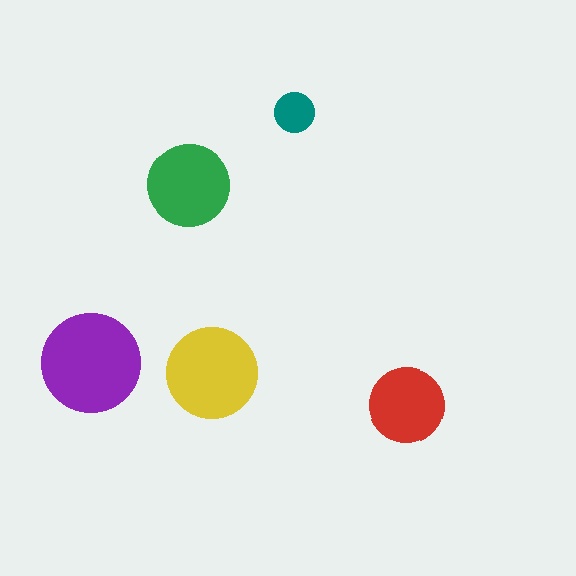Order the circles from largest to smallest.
the purple one, the yellow one, the green one, the red one, the teal one.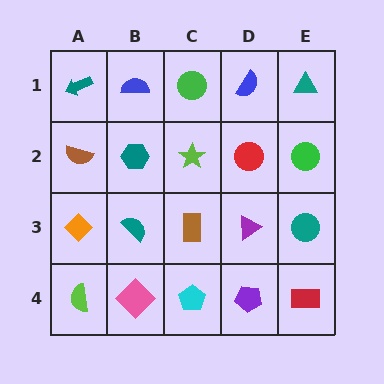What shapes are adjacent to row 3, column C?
A lime star (row 2, column C), a cyan pentagon (row 4, column C), a teal semicircle (row 3, column B), a purple triangle (row 3, column D).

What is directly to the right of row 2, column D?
A green circle.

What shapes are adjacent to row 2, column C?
A green circle (row 1, column C), a brown rectangle (row 3, column C), a teal hexagon (row 2, column B), a red circle (row 2, column D).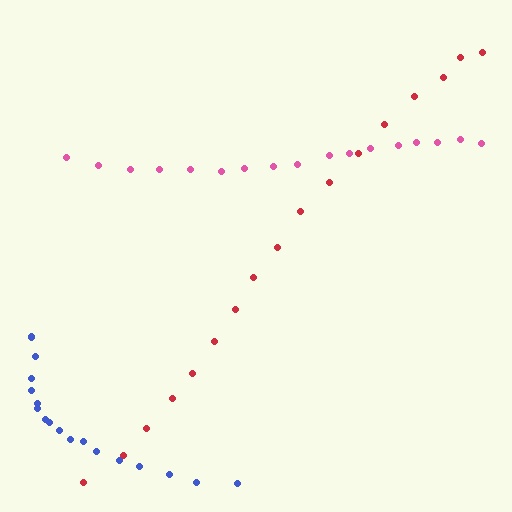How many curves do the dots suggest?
There are 3 distinct paths.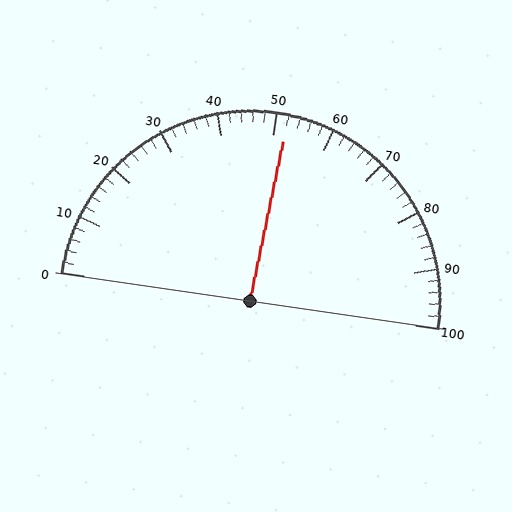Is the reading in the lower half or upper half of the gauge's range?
The reading is in the upper half of the range (0 to 100).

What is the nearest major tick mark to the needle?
The nearest major tick mark is 50.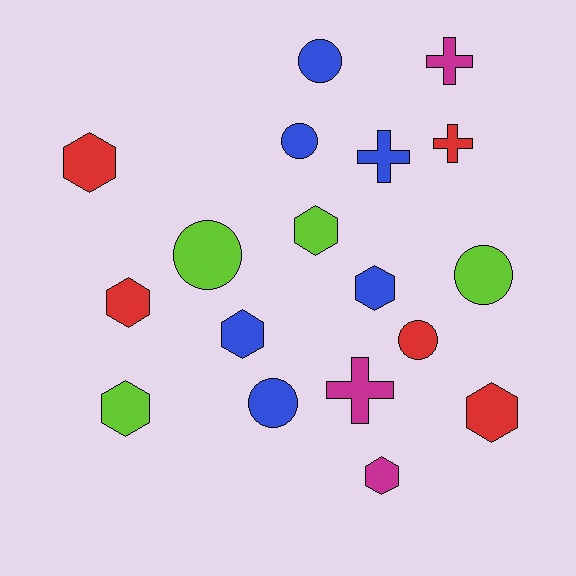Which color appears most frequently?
Blue, with 6 objects.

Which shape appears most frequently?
Hexagon, with 8 objects.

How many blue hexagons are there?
There are 2 blue hexagons.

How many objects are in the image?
There are 18 objects.